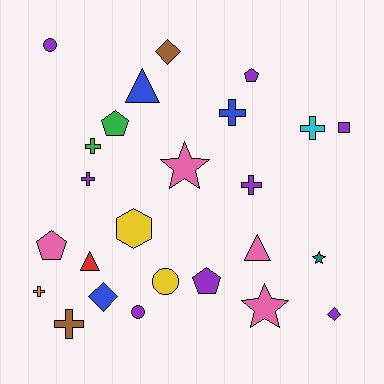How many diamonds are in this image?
There are 3 diamonds.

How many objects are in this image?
There are 25 objects.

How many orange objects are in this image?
There is 1 orange object.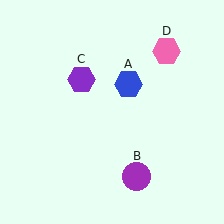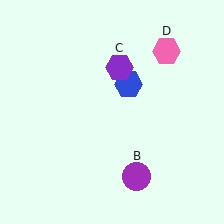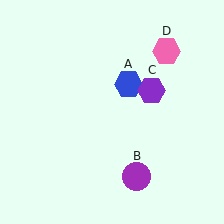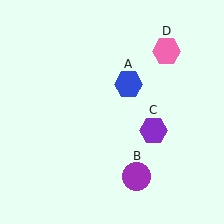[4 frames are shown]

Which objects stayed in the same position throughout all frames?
Blue hexagon (object A) and purple circle (object B) and pink hexagon (object D) remained stationary.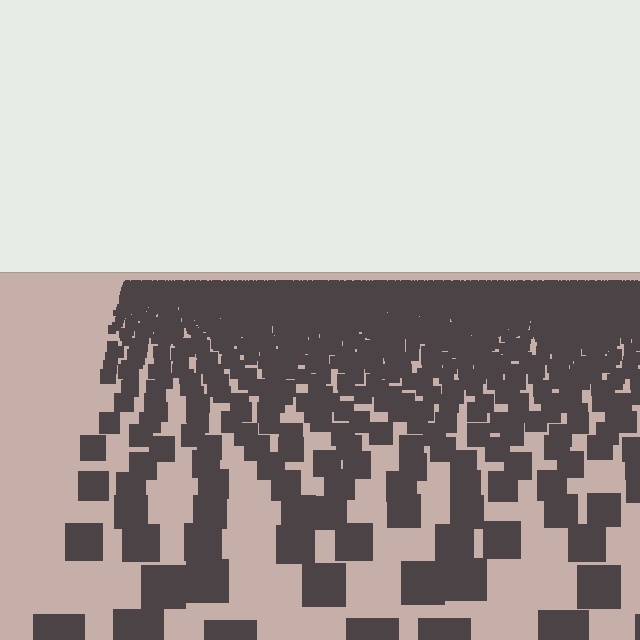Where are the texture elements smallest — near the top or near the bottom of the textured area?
Near the top.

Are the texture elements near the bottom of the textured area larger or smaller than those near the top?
Larger. Near the bottom, elements are closer to the viewer and appear at a bigger on-screen size.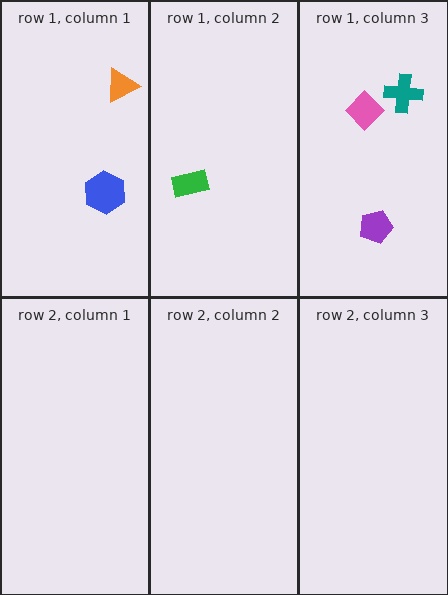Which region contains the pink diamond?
The row 1, column 3 region.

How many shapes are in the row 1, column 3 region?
3.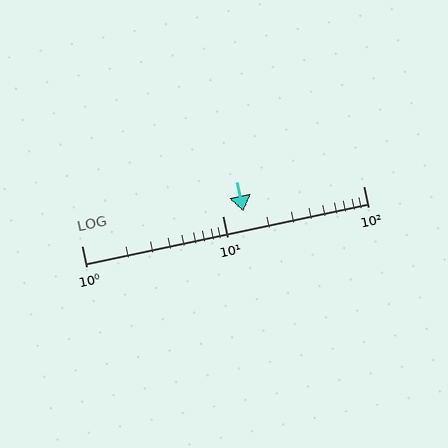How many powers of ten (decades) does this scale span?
The scale spans 2 decades, from 1 to 100.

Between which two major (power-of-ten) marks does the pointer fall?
The pointer is between 10 and 100.